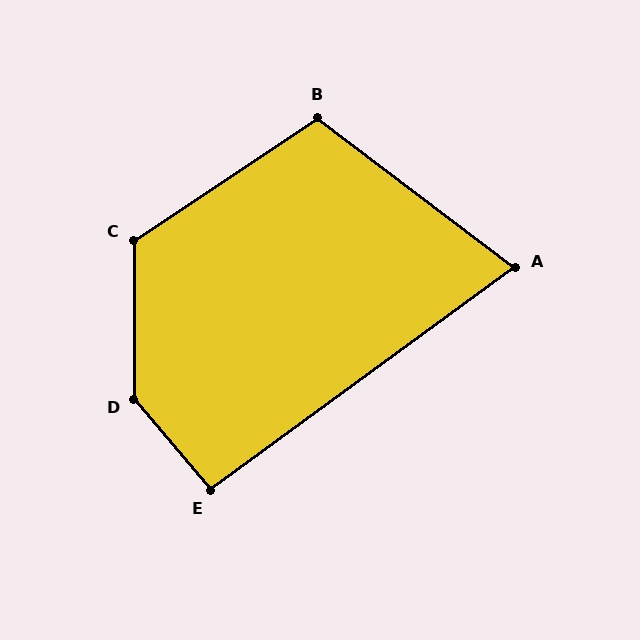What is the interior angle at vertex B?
Approximately 109 degrees (obtuse).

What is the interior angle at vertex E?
Approximately 94 degrees (approximately right).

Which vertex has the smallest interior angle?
A, at approximately 73 degrees.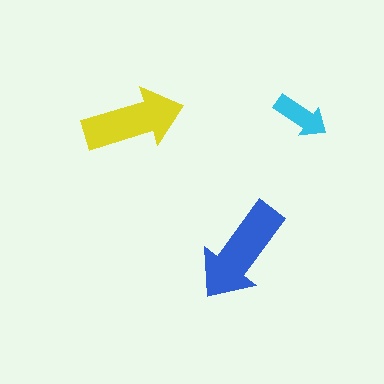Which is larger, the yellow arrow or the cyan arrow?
The yellow one.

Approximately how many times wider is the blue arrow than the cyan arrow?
About 2 times wider.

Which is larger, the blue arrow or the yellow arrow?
The blue one.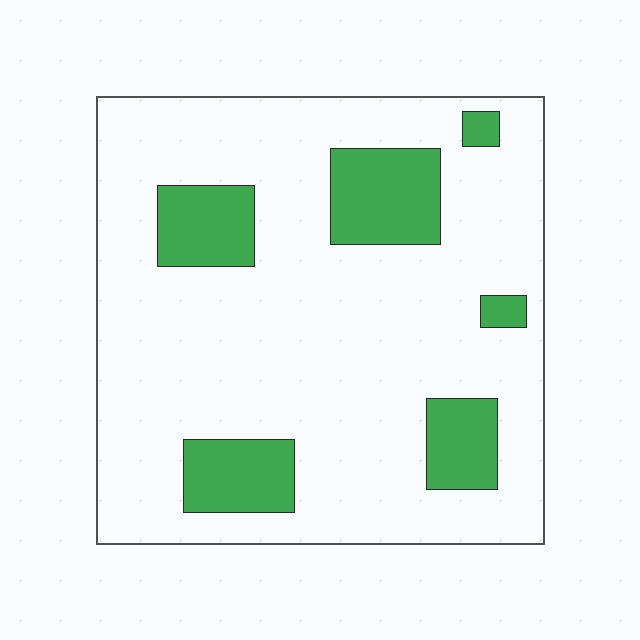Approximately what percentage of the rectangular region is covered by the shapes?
Approximately 20%.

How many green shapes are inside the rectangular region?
6.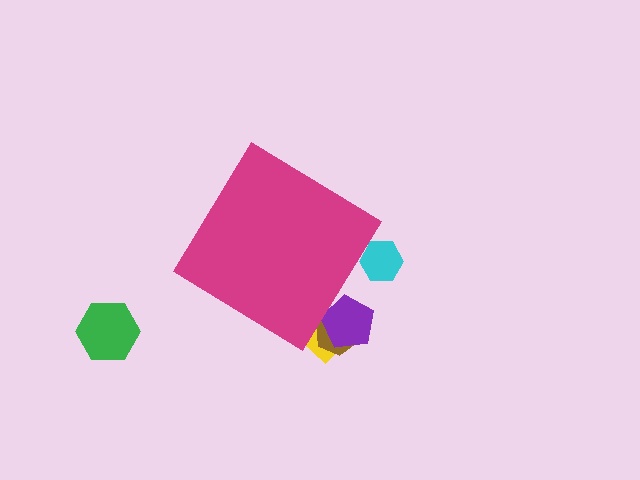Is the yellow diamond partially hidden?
Yes, the yellow diamond is partially hidden behind the magenta diamond.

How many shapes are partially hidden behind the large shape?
4 shapes are partially hidden.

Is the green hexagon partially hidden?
No, the green hexagon is fully visible.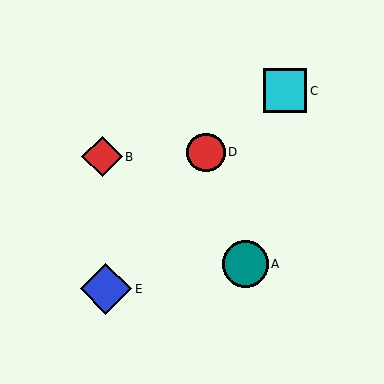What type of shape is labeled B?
Shape B is a red diamond.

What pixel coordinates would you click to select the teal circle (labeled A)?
Click at (245, 264) to select the teal circle A.